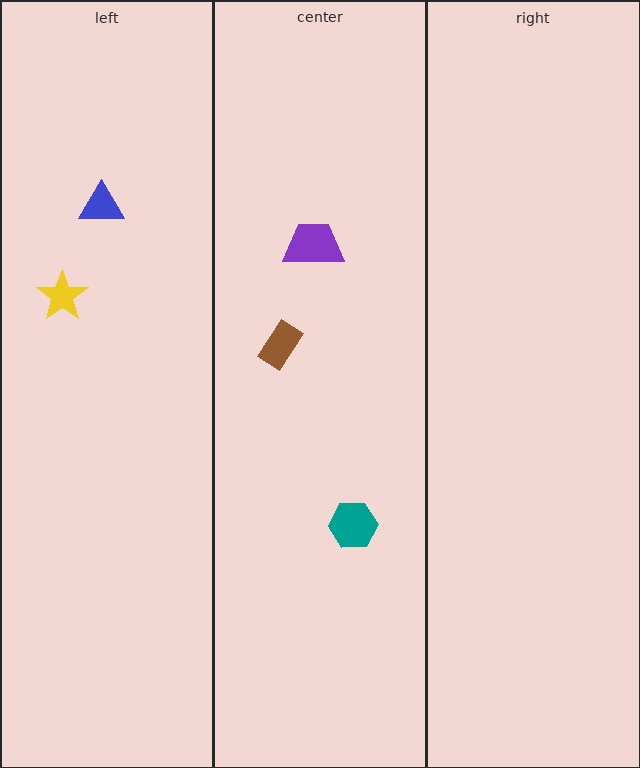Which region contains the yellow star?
The left region.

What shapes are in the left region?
The blue triangle, the yellow star.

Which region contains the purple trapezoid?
The center region.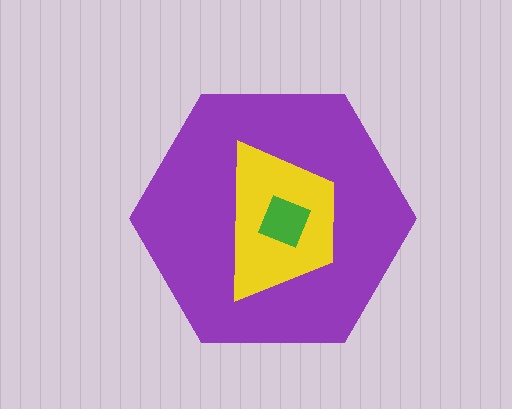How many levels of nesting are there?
3.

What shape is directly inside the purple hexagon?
The yellow trapezoid.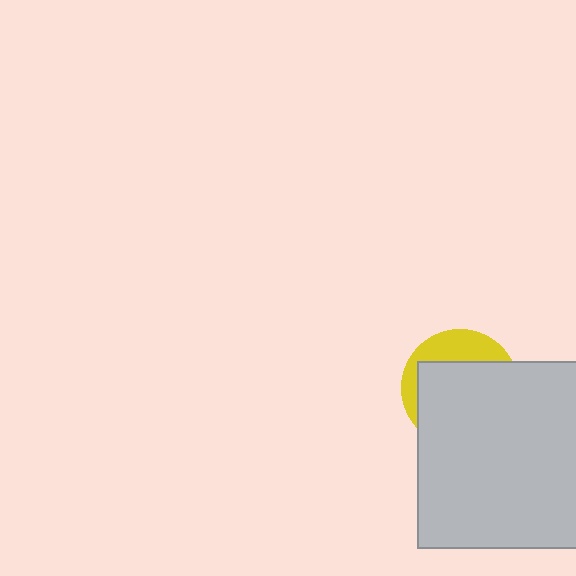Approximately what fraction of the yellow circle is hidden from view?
Roughly 70% of the yellow circle is hidden behind the light gray square.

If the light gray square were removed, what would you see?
You would see the complete yellow circle.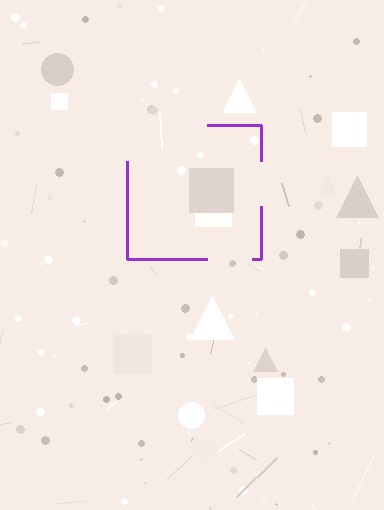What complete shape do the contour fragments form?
The contour fragments form a square.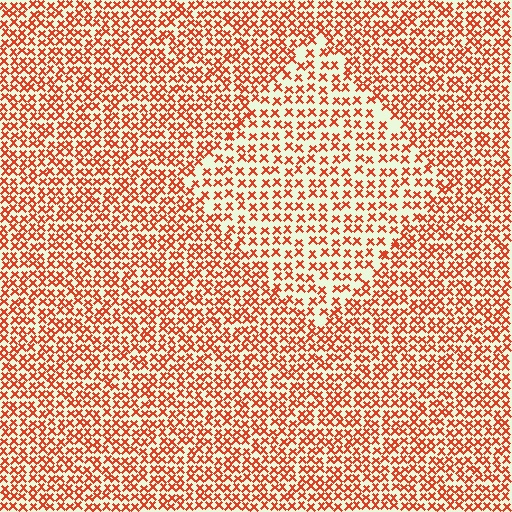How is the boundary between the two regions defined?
The boundary is defined by a change in element density (approximately 1.6x ratio). All elements are the same color, size, and shape.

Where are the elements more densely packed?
The elements are more densely packed outside the diamond boundary.